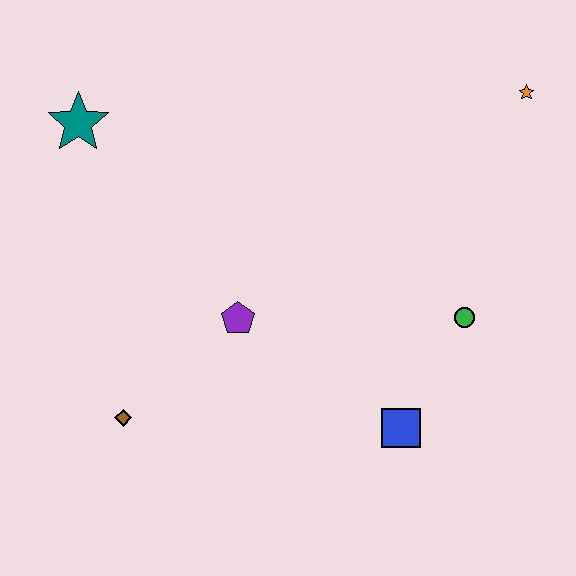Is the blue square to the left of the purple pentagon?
No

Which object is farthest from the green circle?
The teal star is farthest from the green circle.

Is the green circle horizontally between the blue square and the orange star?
Yes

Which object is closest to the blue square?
The green circle is closest to the blue square.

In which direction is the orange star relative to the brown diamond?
The orange star is to the right of the brown diamond.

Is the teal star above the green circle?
Yes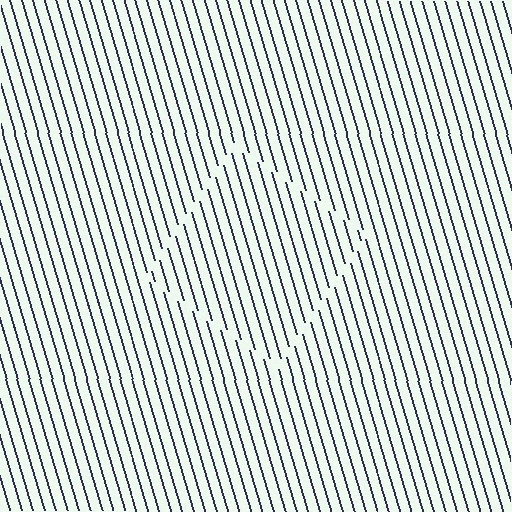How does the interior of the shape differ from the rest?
The interior of the shape contains the same grating, shifted by half a period — the contour is defined by the phase discontinuity where line-ends from the inner and outer gratings abut.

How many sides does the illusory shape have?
4 sides — the line-ends trace a square.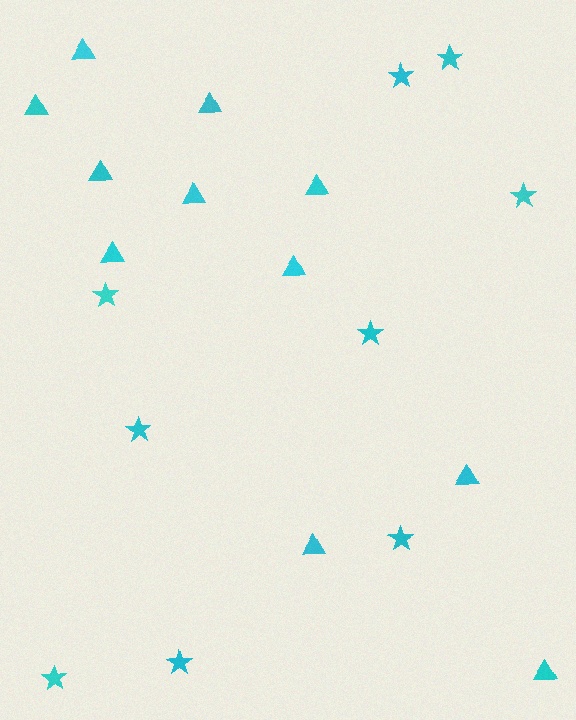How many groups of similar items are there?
There are 2 groups: one group of triangles (11) and one group of stars (9).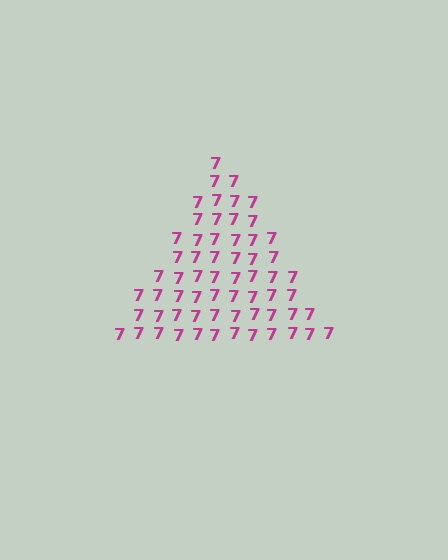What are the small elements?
The small elements are digit 7's.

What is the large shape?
The large shape is a triangle.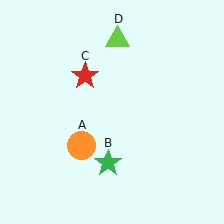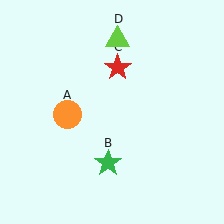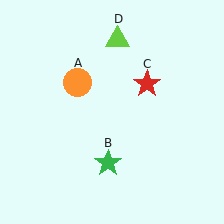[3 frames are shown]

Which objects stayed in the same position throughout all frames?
Green star (object B) and lime triangle (object D) remained stationary.